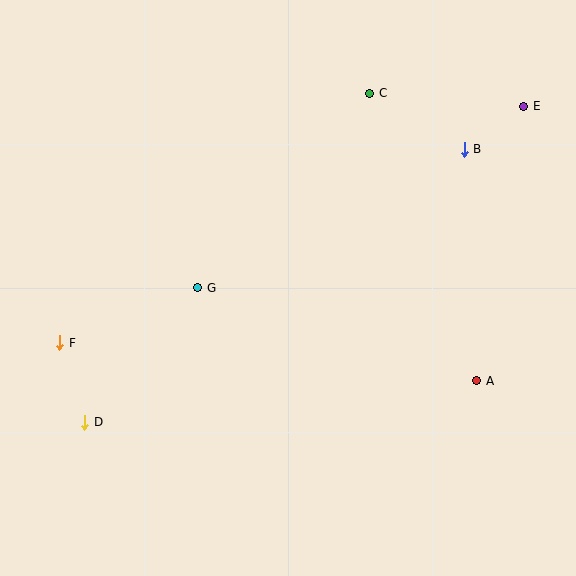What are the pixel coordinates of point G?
Point G is at (198, 288).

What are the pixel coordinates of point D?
Point D is at (85, 422).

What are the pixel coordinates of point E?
Point E is at (524, 106).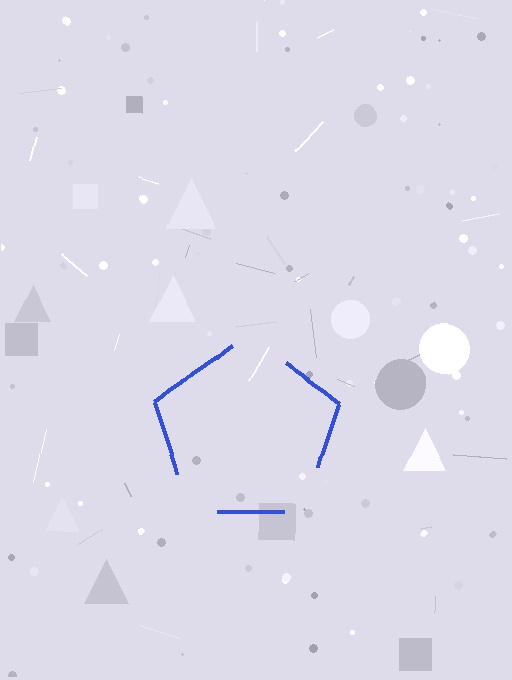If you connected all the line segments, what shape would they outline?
They would outline a pentagon.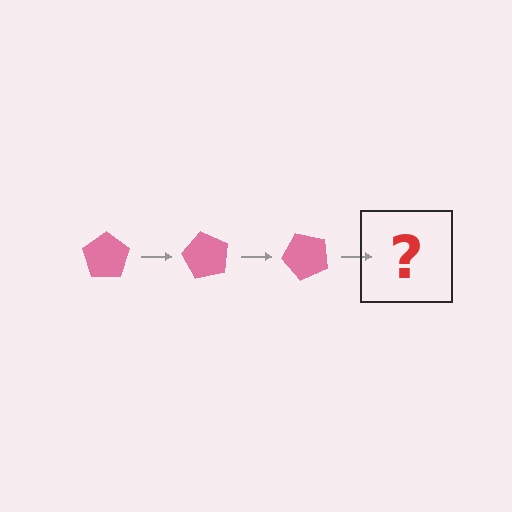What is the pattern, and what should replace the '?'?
The pattern is that the pentagon rotates 60 degrees each step. The '?' should be a pink pentagon rotated 180 degrees.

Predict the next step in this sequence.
The next step is a pink pentagon rotated 180 degrees.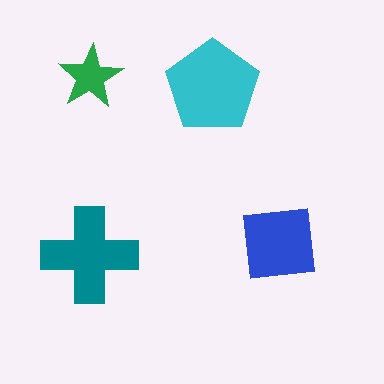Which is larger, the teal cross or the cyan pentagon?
The cyan pentagon.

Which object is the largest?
The cyan pentagon.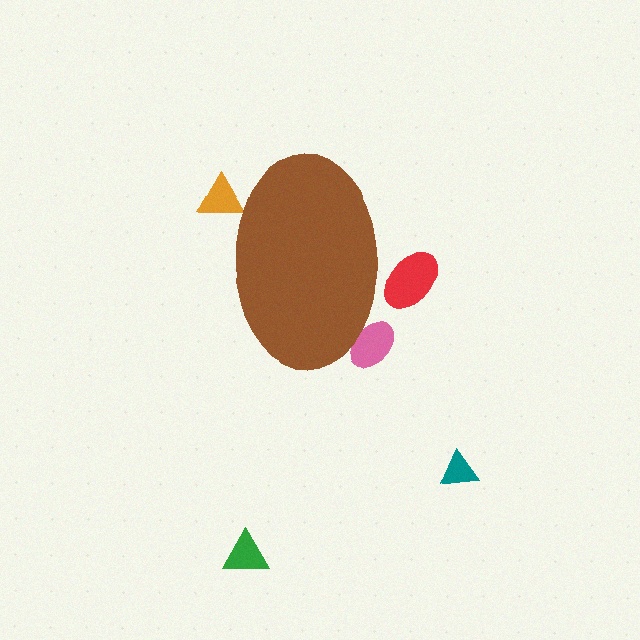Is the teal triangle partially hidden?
No, the teal triangle is fully visible.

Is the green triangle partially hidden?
No, the green triangle is fully visible.